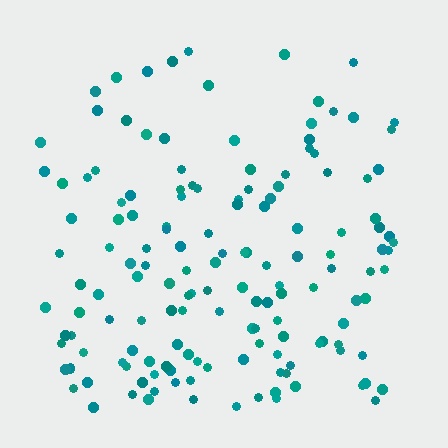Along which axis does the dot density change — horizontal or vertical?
Vertical.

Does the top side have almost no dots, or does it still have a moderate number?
Still a moderate number, just noticeably fewer than the bottom.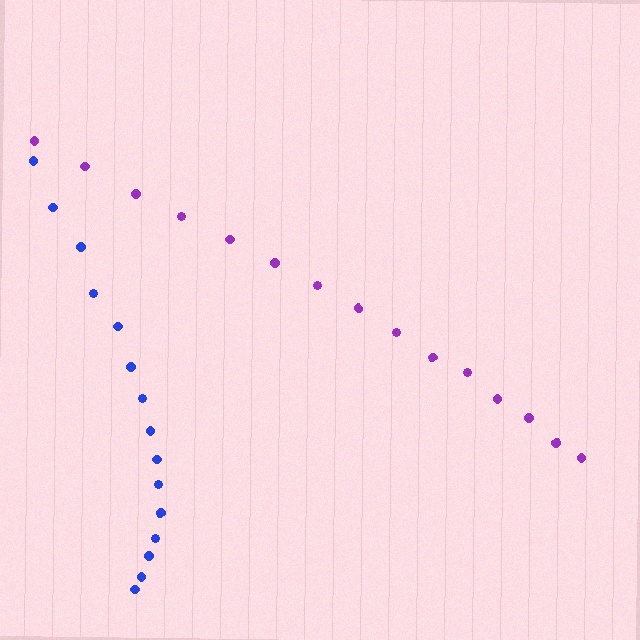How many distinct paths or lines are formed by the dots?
There are 2 distinct paths.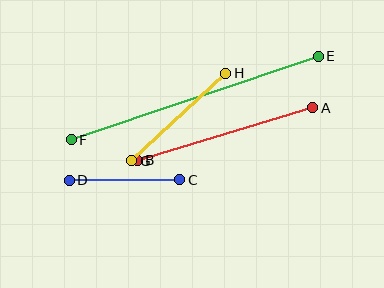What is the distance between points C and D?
The distance is approximately 110 pixels.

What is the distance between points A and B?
The distance is approximately 183 pixels.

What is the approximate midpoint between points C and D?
The midpoint is at approximately (124, 180) pixels.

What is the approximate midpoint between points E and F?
The midpoint is at approximately (195, 98) pixels.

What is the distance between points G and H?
The distance is approximately 129 pixels.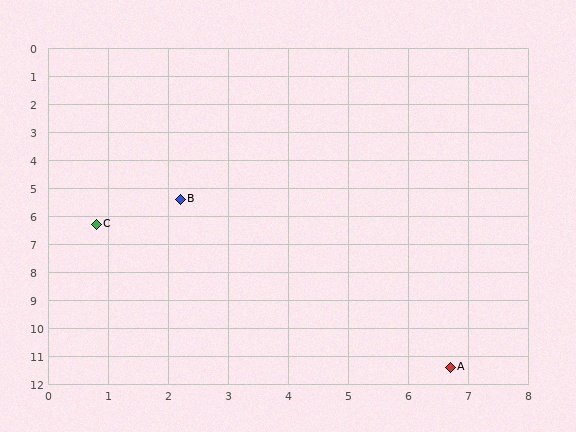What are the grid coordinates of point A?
Point A is at approximately (6.7, 11.4).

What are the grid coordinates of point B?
Point B is at approximately (2.2, 5.4).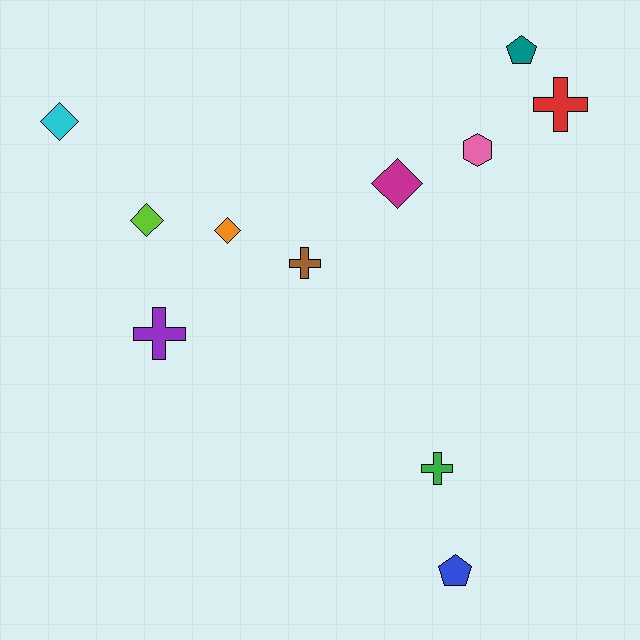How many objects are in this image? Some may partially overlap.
There are 11 objects.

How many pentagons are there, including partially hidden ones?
There are 2 pentagons.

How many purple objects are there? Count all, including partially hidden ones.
There is 1 purple object.